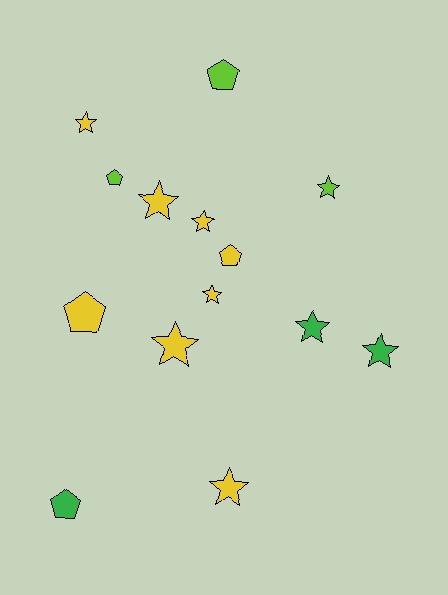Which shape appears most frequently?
Star, with 9 objects.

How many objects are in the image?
There are 14 objects.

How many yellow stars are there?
There are 6 yellow stars.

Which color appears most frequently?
Yellow, with 8 objects.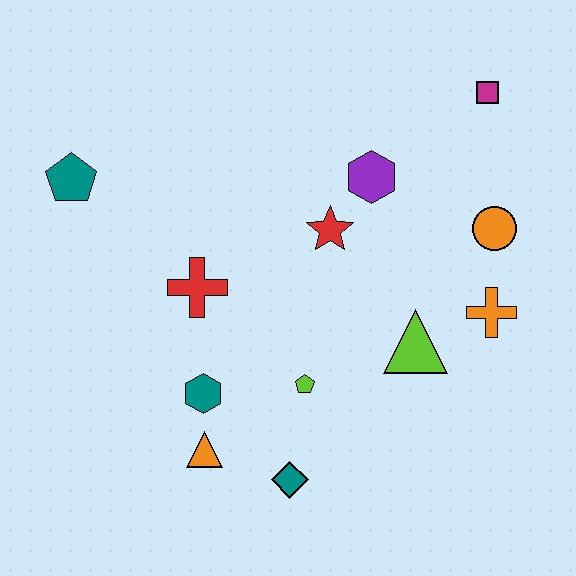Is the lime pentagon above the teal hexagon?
Yes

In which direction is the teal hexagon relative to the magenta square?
The teal hexagon is below the magenta square.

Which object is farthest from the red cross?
The magenta square is farthest from the red cross.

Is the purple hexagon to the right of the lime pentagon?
Yes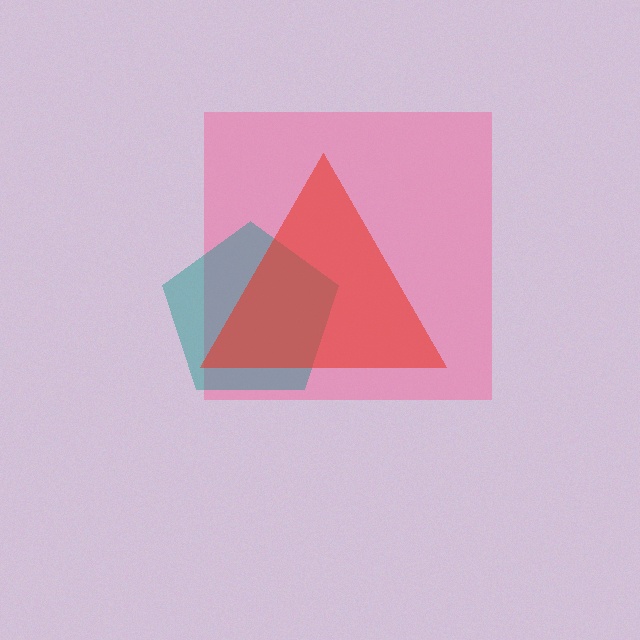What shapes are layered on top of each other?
The layered shapes are: a pink square, a teal pentagon, a red triangle.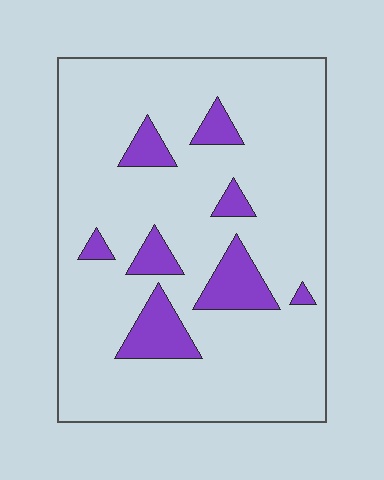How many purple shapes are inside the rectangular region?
8.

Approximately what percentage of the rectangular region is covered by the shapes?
Approximately 15%.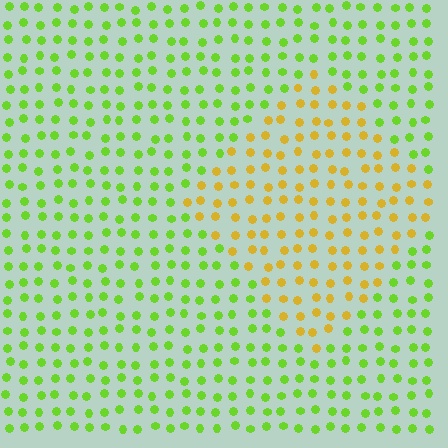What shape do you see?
I see a diamond.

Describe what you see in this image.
The image is filled with small lime elements in a uniform arrangement. A diamond-shaped region is visible where the elements are tinted to a slightly different hue, forming a subtle color boundary.